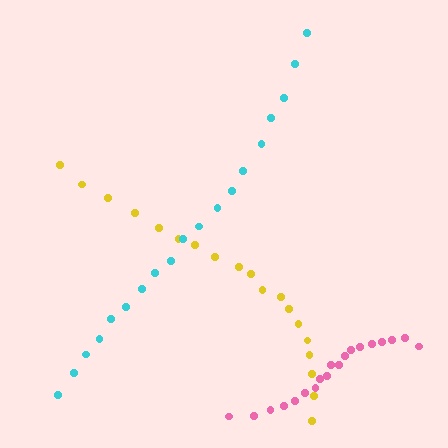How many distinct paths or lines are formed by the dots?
There are 3 distinct paths.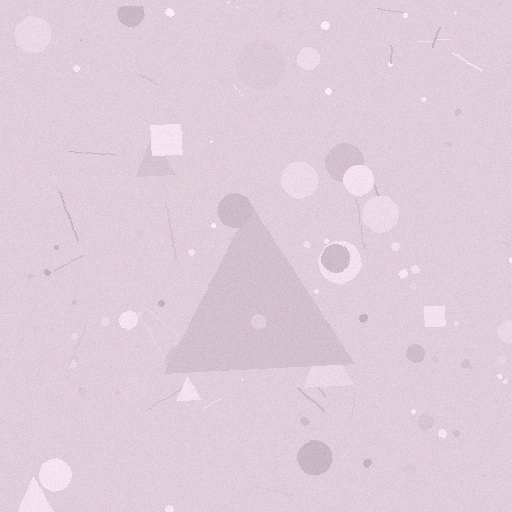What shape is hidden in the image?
A triangle is hidden in the image.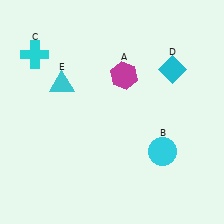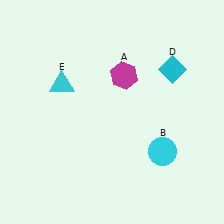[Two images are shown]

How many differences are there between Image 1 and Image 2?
There is 1 difference between the two images.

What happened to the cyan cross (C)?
The cyan cross (C) was removed in Image 2. It was in the top-left area of Image 1.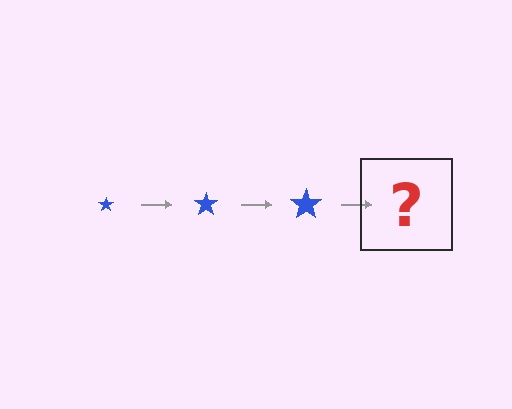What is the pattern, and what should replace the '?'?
The pattern is that the star gets progressively larger each step. The '?' should be a blue star, larger than the previous one.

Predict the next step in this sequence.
The next step is a blue star, larger than the previous one.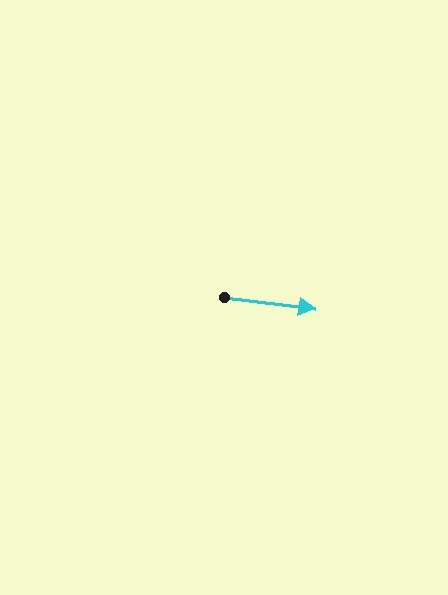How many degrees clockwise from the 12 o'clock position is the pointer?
Approximately 97 degrees.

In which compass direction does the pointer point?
East.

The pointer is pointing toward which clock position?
Roughly 3 o'clock.